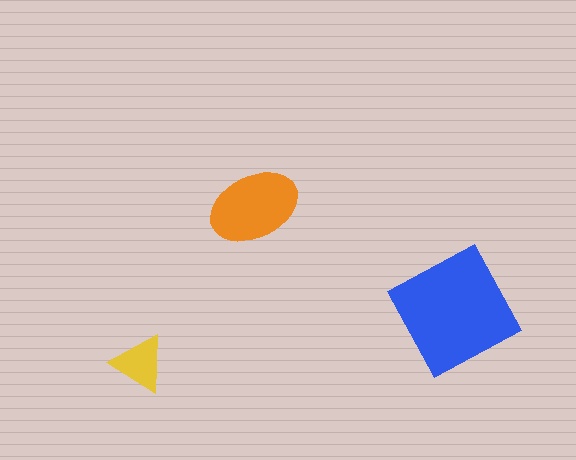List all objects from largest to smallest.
The blue square, the orange ellipse, the yellow triangle.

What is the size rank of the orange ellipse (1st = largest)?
2nd.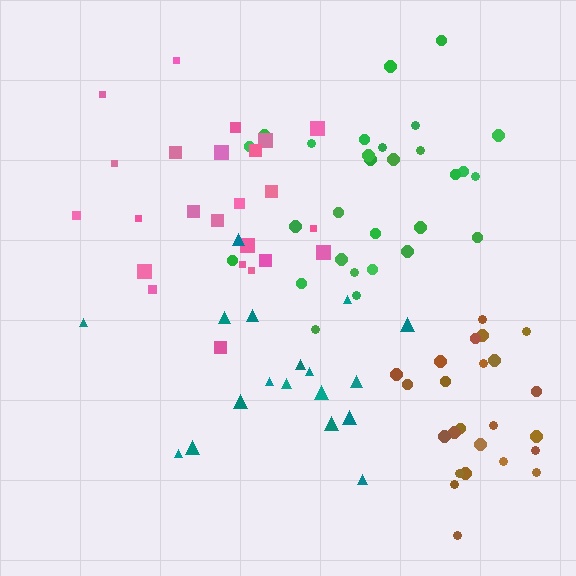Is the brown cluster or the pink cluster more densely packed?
Brown.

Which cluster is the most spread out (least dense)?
Teal.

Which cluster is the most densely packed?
Brown.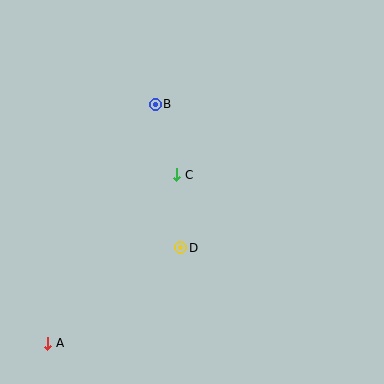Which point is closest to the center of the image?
Point C at (177, 175) is closest to the center.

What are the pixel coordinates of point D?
Point D is at (181, 248).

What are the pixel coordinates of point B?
Point B is at (155, 104).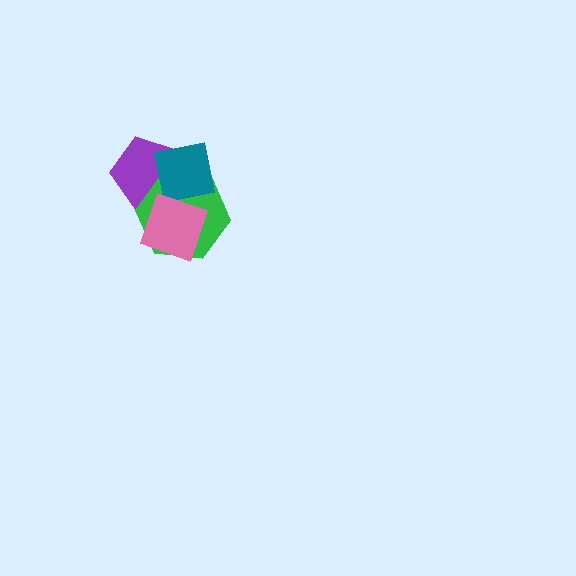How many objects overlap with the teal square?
3 objects overlap with the teal square.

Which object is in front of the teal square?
The pink square is in front of the teal square.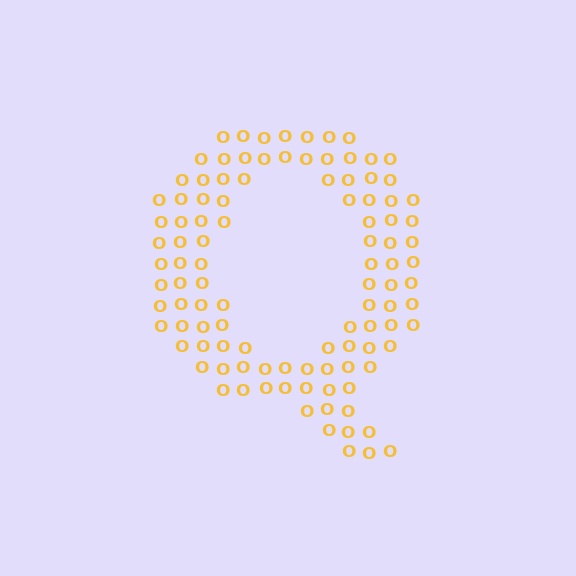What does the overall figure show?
The overall figure shows the letter Q.